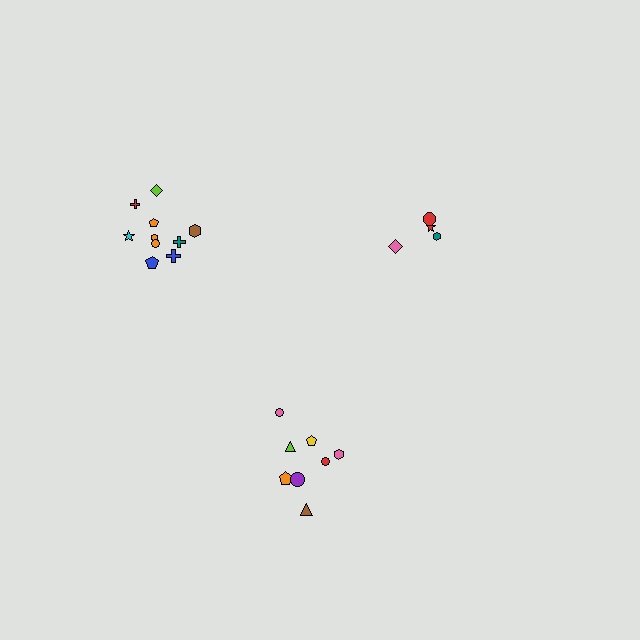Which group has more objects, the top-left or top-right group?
The top-left group.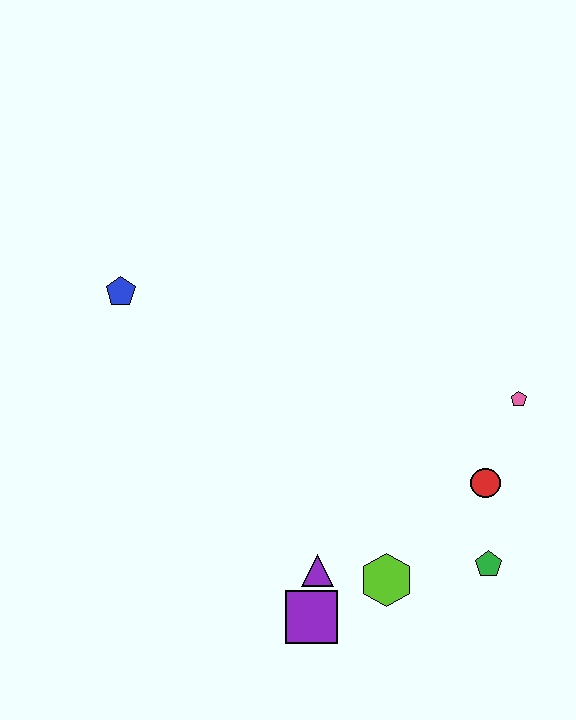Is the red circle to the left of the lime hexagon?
No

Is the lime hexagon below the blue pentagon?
Yes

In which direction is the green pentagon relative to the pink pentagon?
The green pentagon is below the pink pentagon.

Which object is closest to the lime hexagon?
The purple triangle is closest to the lime hexagon.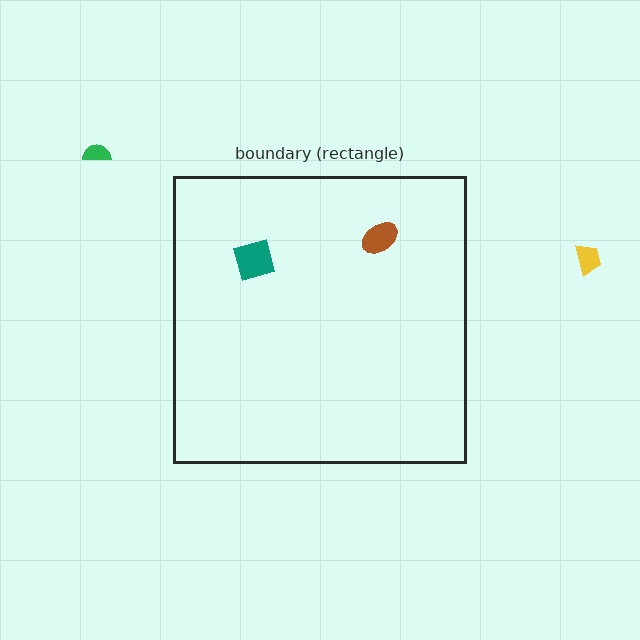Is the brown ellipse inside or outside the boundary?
Inside.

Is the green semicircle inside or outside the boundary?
Outside.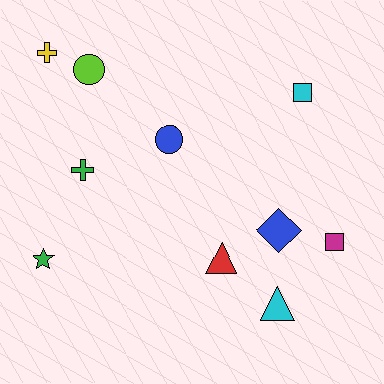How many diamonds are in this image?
There is 1 diamond.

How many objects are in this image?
There are 10 objects.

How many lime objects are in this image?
There is 1 lime object.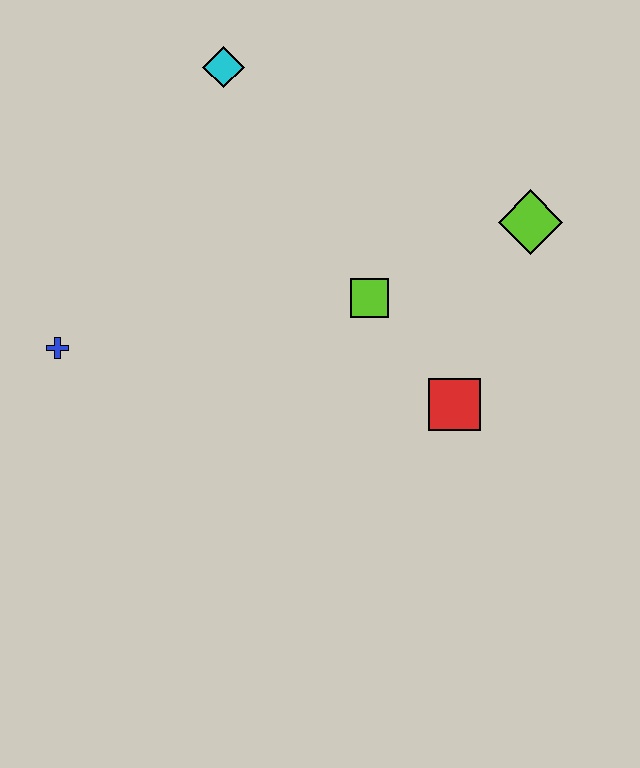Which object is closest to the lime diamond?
The lime square is closest to the lime diamond.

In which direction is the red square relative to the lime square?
The red square is below the lime square.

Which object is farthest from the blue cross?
The lime diamond is farthest from the blue cross.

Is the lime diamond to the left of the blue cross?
No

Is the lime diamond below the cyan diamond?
Yes